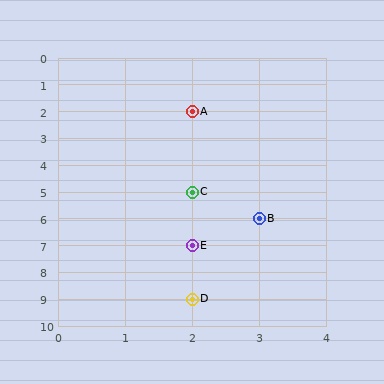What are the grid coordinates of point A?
Point A is at grid coordinates (2, 2).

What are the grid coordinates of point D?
Point D is at grid coordinates (2, 9).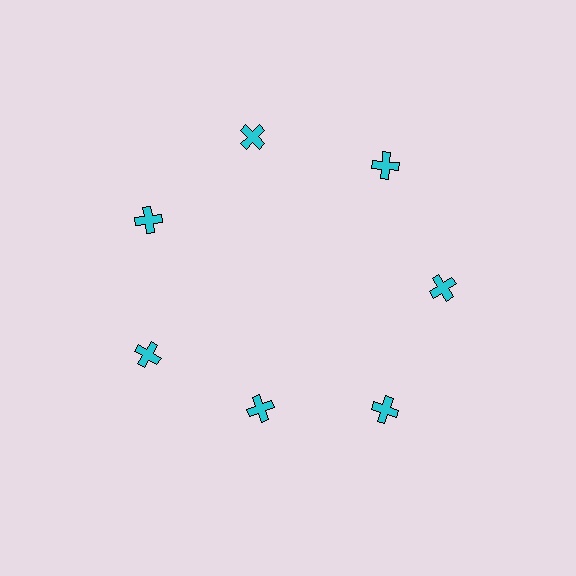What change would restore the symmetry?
The symmetry would be restored by moving it outward, back onto the ring so that all 7 crosses sit at equal angles and equal distance from the center.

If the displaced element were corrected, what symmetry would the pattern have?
It would have 7-fold rotational symmetry — the pattern would map onto itself every 51 degrees.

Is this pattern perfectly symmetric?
No. The 7 cyan crosses are arranged in a ring, but one element near the 6 o'clock position is pulled inward toward the center, breaking the 7-fold rotational symmetry.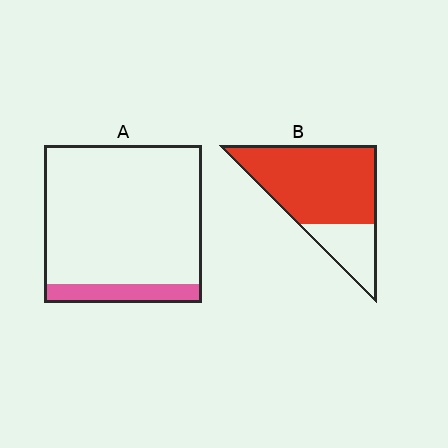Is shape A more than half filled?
No.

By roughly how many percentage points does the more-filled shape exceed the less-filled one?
By roughly 65 percentage points (B over A).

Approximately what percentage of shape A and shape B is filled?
A is approximately 10% and B is approximately 75%.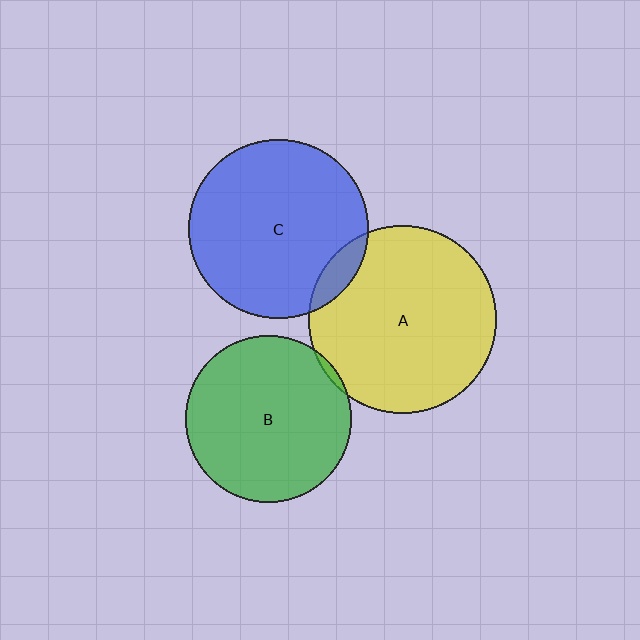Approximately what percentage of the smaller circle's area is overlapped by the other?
Approximately 5%.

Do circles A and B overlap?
Yes.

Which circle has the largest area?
Circle A (yellow).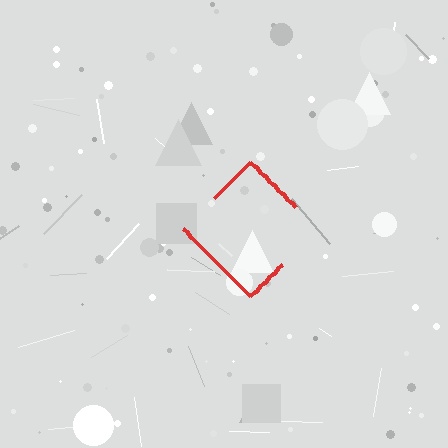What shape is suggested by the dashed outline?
The dashed outline suggests a diamond.